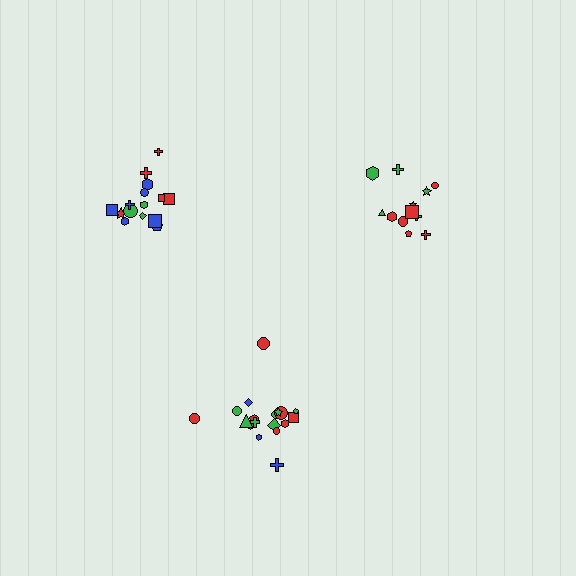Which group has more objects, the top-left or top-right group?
The top-left group.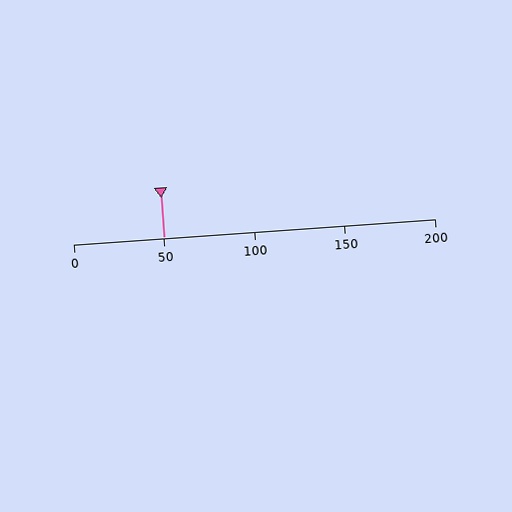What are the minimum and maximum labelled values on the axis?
The axis runs from 0 to 200.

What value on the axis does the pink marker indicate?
The marker indicates approximately 50.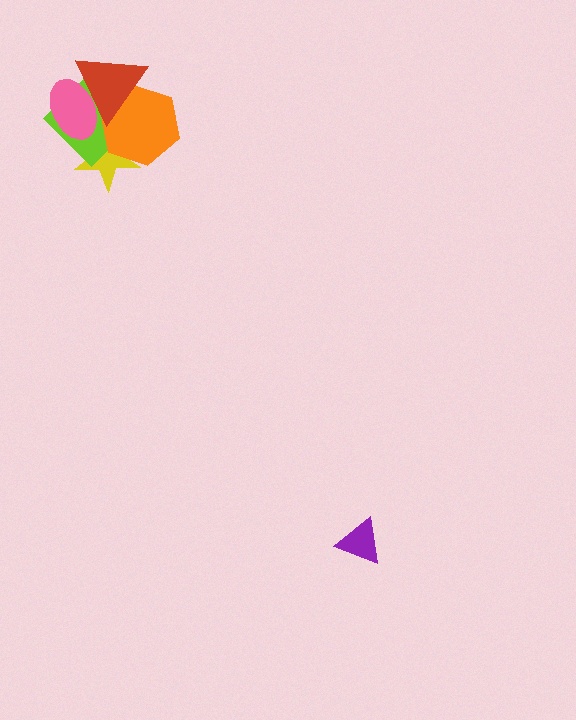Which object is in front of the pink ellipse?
The red triangle is in front of the pink ellipse.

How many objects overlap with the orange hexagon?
3 objects overlap with the orange hexagon.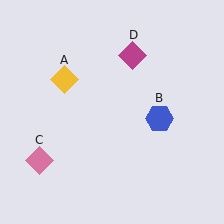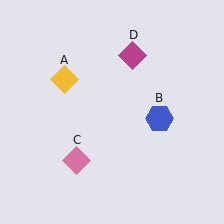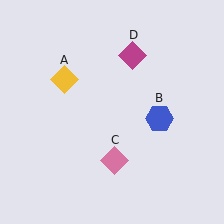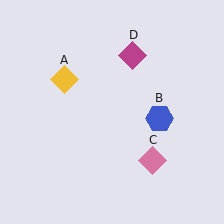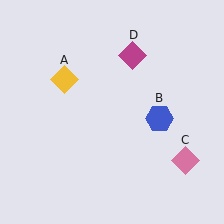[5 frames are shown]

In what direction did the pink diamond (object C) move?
The pink diamond (object C) moved right.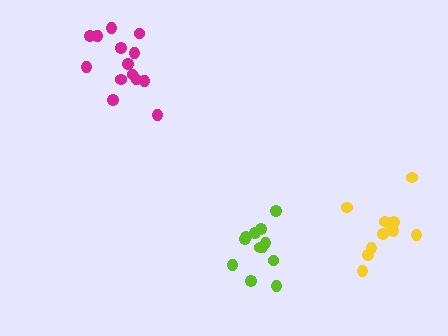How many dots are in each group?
Group 1: 14 dots, Group 2: 11 dots, Group 3: 12 dots (37 total).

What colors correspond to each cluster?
The clusters are colored: magenta, yellow, lime.